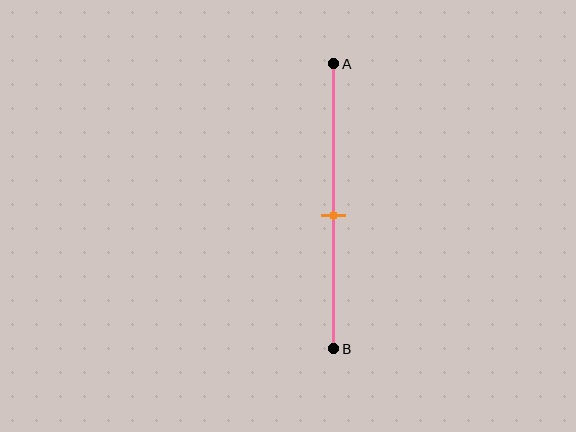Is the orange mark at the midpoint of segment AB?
No, the mark is at about 55% from A, not at the 50% midpoint.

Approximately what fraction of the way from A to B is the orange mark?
The orange mark is approximately 55% of the way from A to B.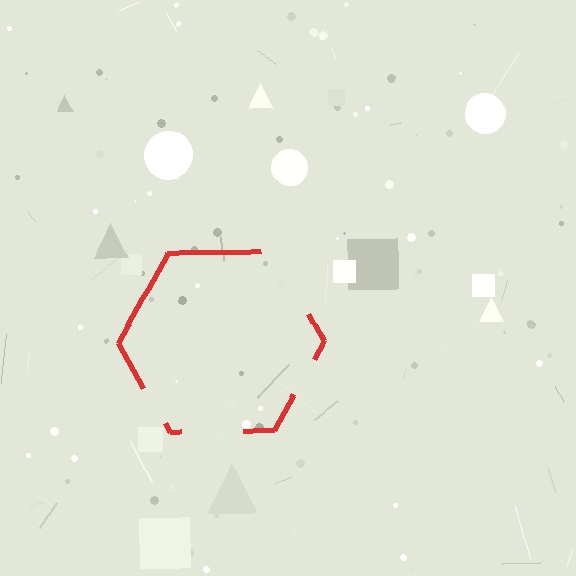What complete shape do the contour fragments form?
The contour fragments form a hexagon.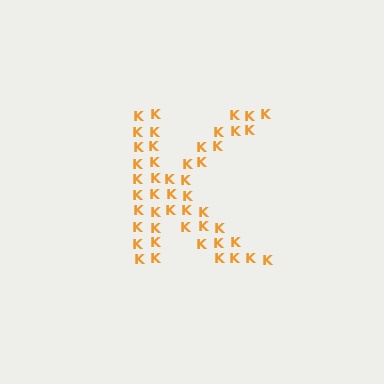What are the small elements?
The small elements are letter K's.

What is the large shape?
The large shape is the letter K.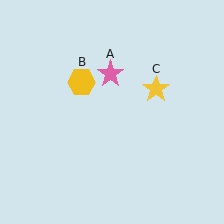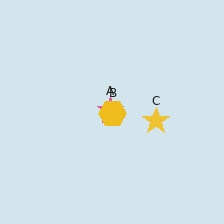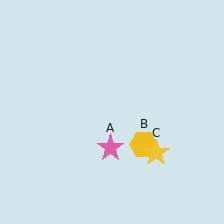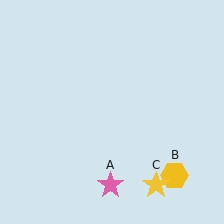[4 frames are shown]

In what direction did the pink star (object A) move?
The pink star (object A) moved down.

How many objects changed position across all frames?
3 objects changed position: pink star (object A), yellow hexagon (object B), yellow star (object C).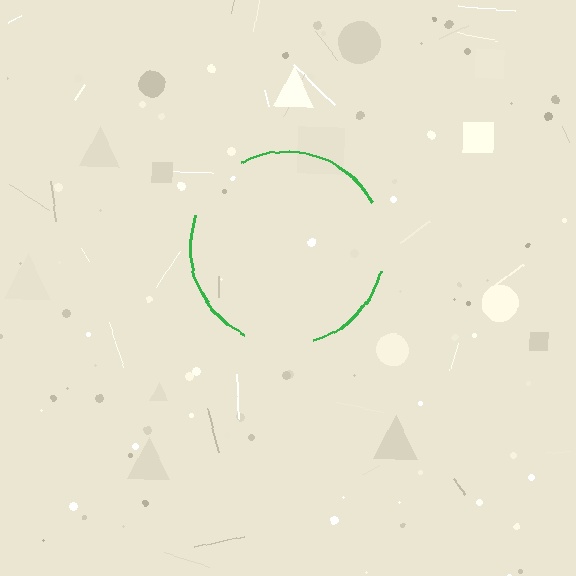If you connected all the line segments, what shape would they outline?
They would outline a circle.